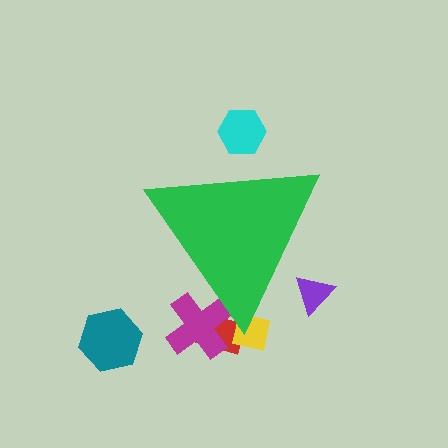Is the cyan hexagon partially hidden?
Yes, the cyan hexagon is partially hidden behind the green triangle.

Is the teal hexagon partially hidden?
No, the teal hexagon is fully visible.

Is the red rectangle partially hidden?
Yes, the red rectangle is partially hidden behind the green triangle.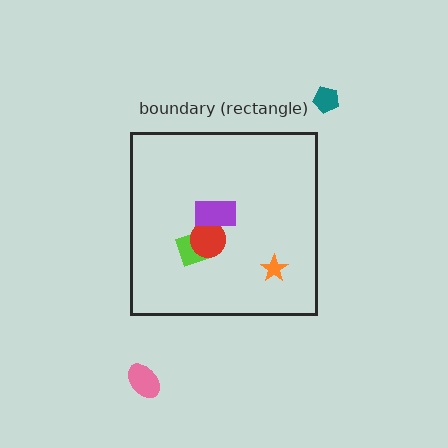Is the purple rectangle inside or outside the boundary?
Inside.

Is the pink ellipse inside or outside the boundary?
Outside.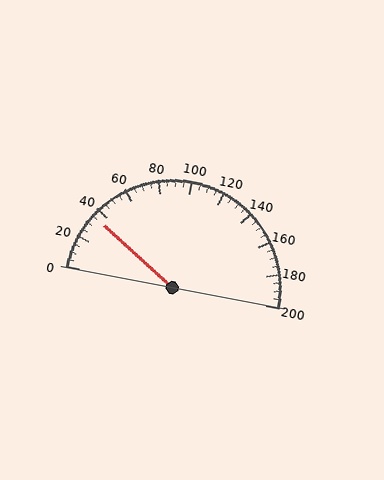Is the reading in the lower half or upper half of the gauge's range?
The reading is in the lower half of the range (0 to 200).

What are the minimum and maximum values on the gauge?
The gauge ranges from 0 to 200.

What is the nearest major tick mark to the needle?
The nearest major tick mark is 40.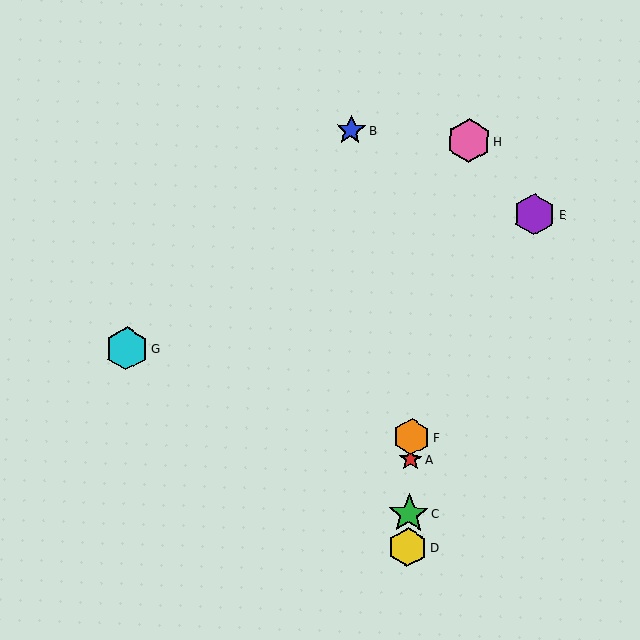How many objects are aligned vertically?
4 objects (A, C, D, F) are aligned vertically.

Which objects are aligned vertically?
Objects A, C, D, F are aligned vertically.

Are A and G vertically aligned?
No, A is at x≈411 and G is at x≈127.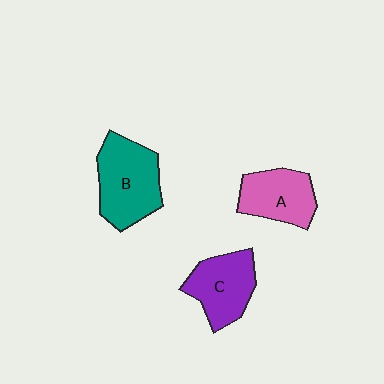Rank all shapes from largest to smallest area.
From largest to smallest: B (teal), C (purple), A (pink).